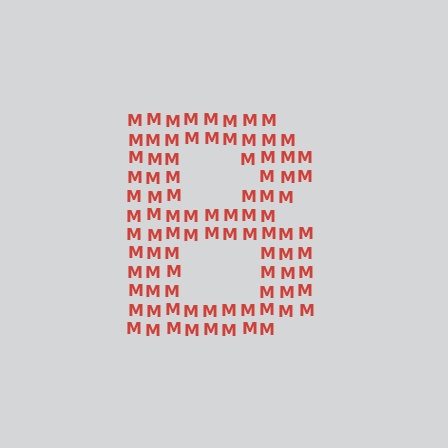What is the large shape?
The large shape is the letter B.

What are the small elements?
The small elements are letter M's.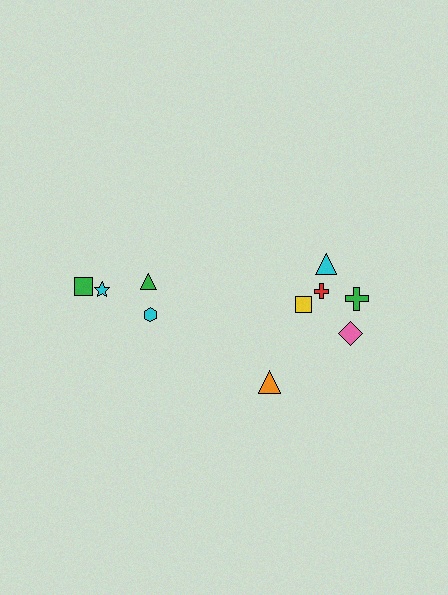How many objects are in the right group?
There are 6 objects.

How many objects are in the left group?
There are 4 objects.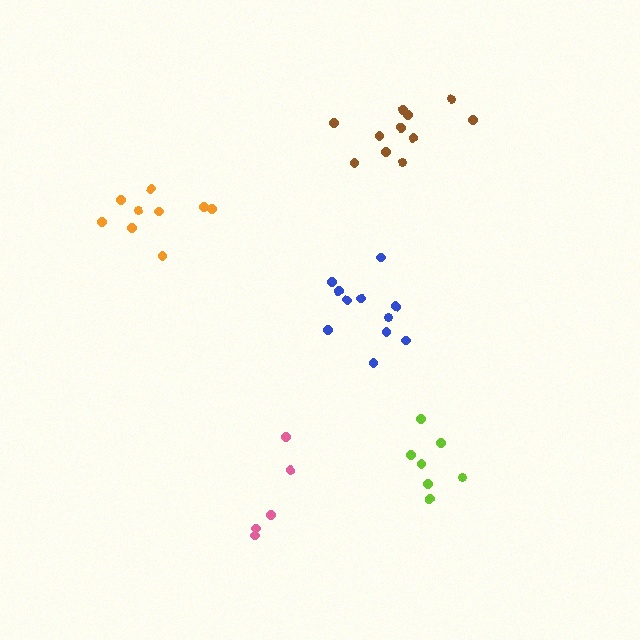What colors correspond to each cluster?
The clusters are colored: brown, blue, pink, orange, lime.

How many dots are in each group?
Group 1: 11 dots, Group 2: 11 dots, Group 3: 5 dots, Group 4: 9 dots, Group 5: 7 dots (43 total).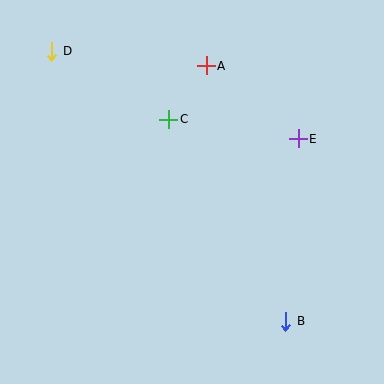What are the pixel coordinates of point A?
Point A is at (206, 66).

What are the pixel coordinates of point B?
Point B is at (286, 321).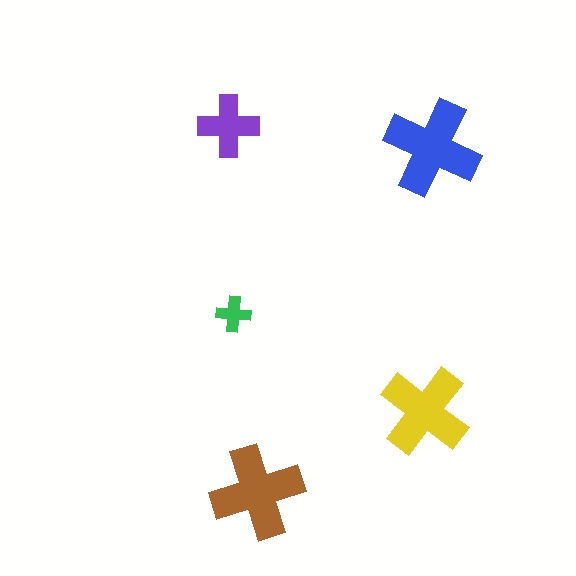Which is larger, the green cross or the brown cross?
The brown one.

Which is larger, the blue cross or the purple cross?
The blue one.